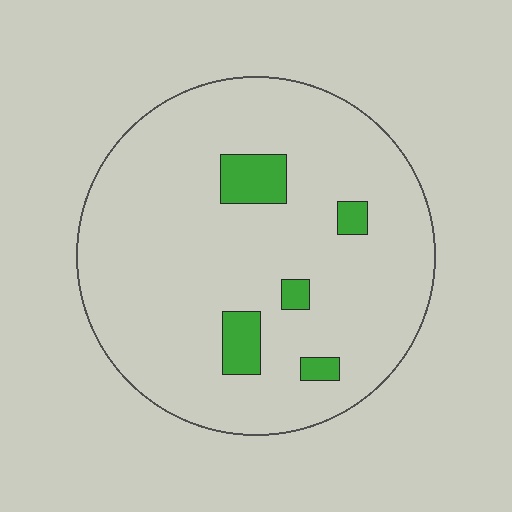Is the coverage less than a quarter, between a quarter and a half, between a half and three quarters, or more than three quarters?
Less than a quarter.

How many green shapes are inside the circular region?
5.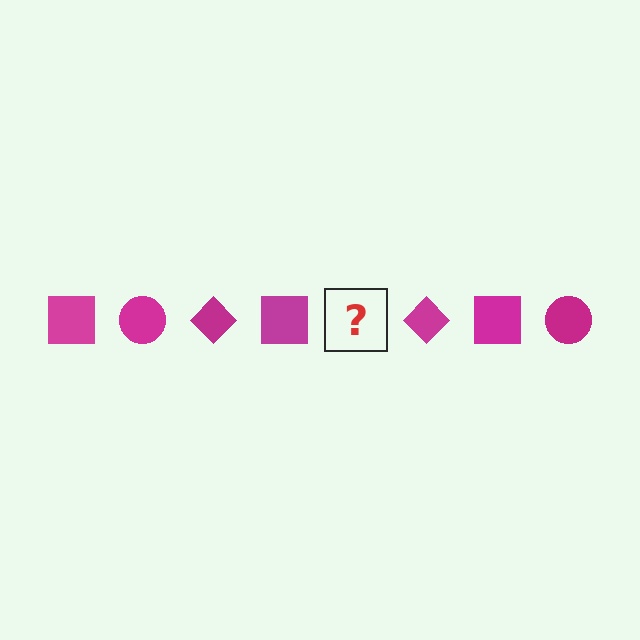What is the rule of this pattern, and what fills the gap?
The rule is that the pattern cycles through square, circle, diamond shapes in magenta. The gap should be filled with a magenta circle.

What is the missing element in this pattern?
The missing element is a magenta circle.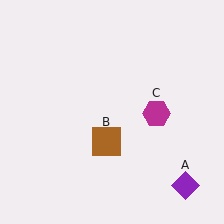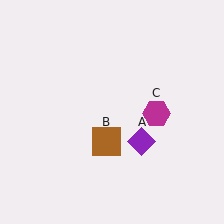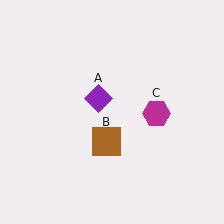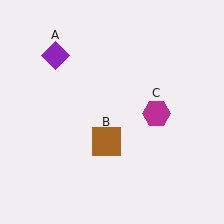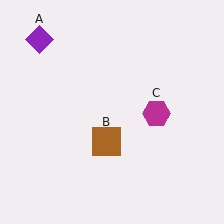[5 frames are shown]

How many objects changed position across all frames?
1 object changed position: purple diamond (object A).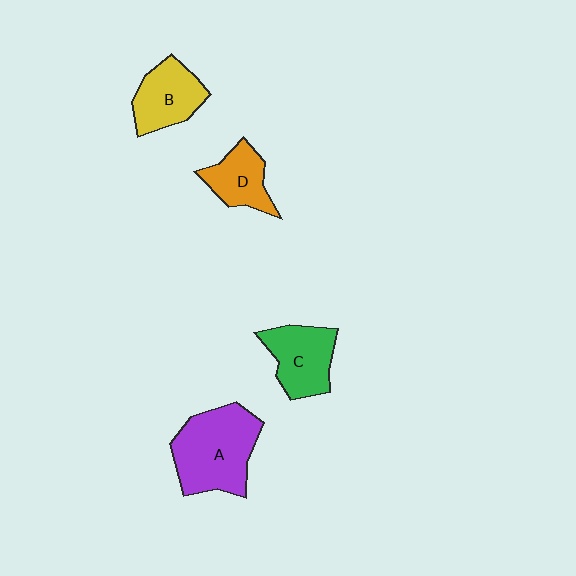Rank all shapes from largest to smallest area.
From largest to smallest: A (purple), C (green), B (yellow), D (orange).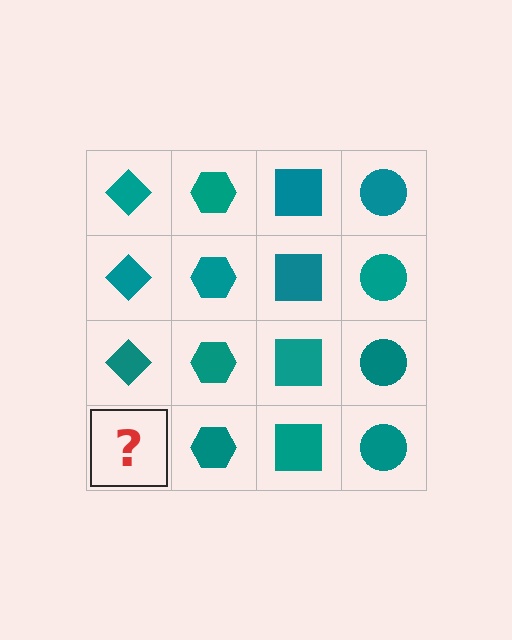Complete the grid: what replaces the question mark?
The question mark should be replaced with a teal diamond.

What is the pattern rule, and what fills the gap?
The rule is that each column has a consistent shape. The gap should be filled with a teal diamond.